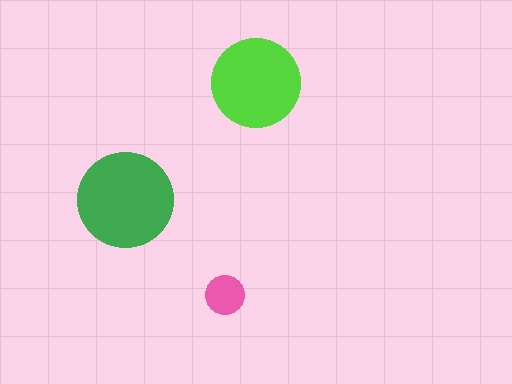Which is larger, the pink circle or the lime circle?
The lime one.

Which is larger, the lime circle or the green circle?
The green one.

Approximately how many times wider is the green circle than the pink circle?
About 2.5 times wider.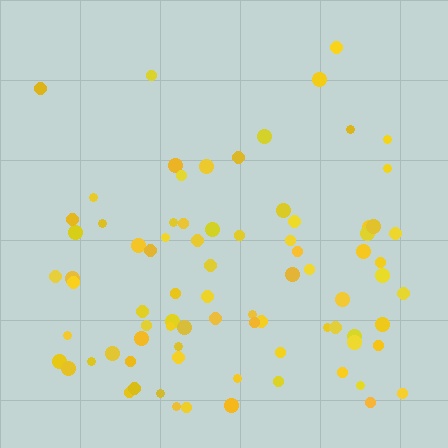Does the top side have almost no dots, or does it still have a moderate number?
Still a moderate number, just noticeably fewer than the bottom.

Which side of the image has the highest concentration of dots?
The bottom.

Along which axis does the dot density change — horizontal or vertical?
Vertical.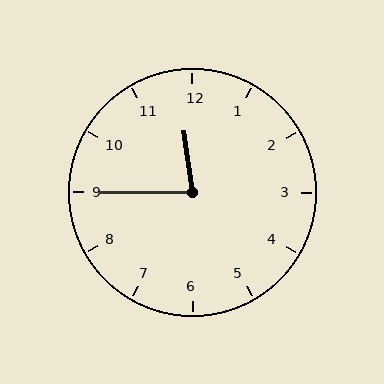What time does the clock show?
11:45.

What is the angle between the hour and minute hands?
Approximately 82 degrees.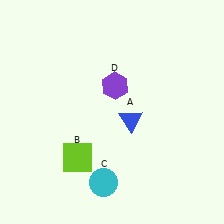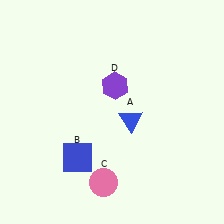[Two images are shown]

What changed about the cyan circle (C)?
In Image 1, C is cyan. In Image 2, it changed to pink.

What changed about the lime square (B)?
In Image 1, B is lime. In Image 2, it changed to blue.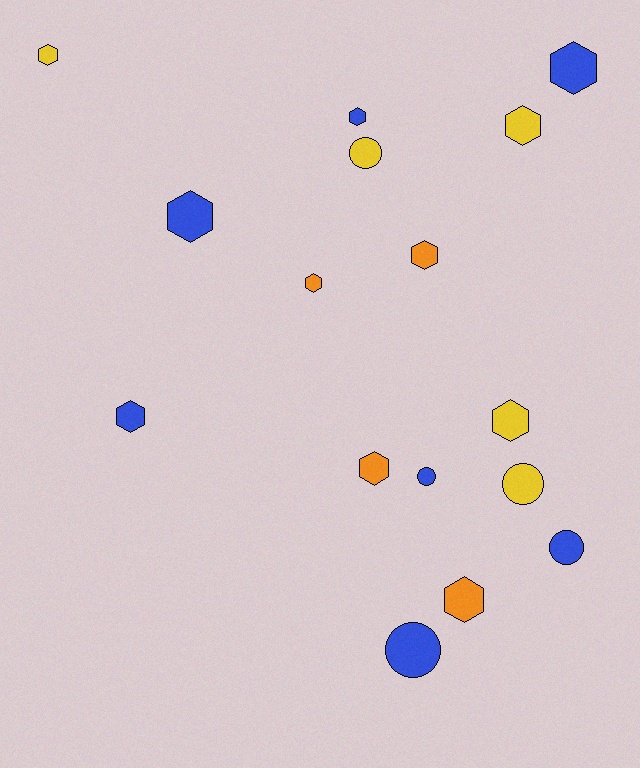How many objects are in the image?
There are 16 objects.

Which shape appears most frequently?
Hexagon, with 11 objects.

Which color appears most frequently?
Blue, with 7 objects.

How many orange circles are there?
There are no orange circles.